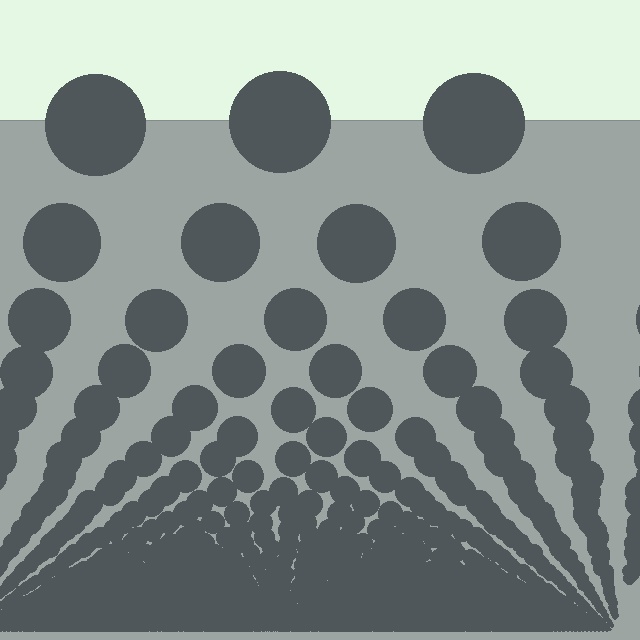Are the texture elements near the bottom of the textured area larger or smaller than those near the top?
Smaller. The gradient is inverted — elements near the bottom are smaller and denser.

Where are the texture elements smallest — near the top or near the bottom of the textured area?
Near the bottom.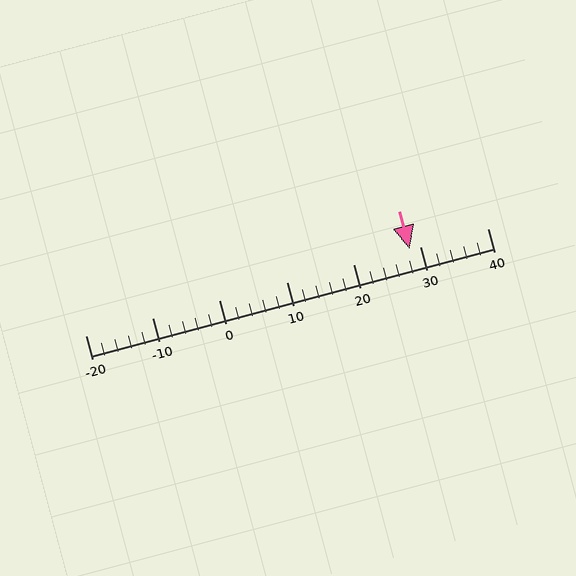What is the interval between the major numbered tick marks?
The major tick marks are spaced 10 units apart.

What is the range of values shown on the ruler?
The ruler shows values from -20 to 40.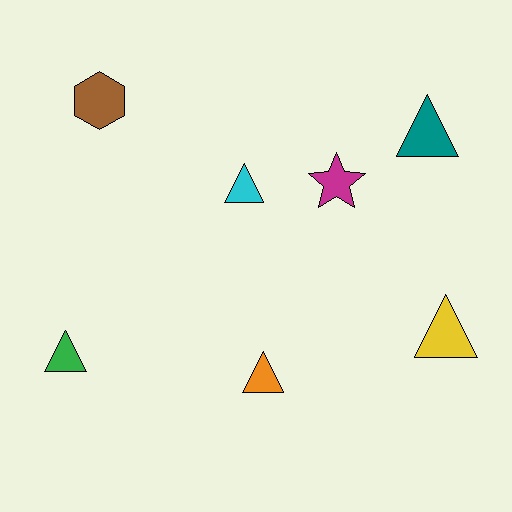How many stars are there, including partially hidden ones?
There is 1 star.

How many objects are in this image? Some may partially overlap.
There are 7 objects.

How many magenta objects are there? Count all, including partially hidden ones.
There is 1 magenta object.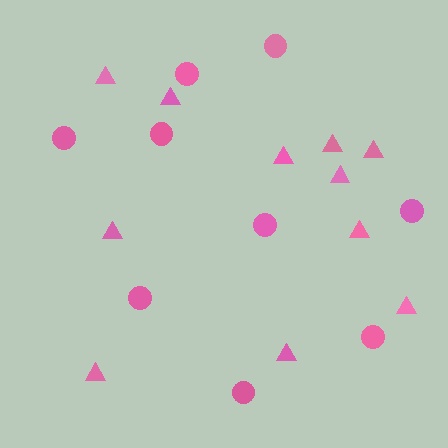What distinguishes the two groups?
There are 2 groups: one group of circles (9) and one group of triangles (11).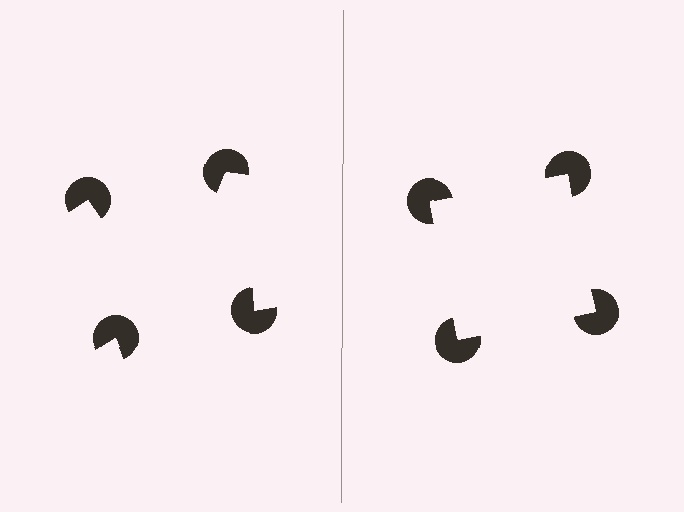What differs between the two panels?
The pac-man discs are positioned identically on both sides; only the wedge orientations differ. On the right they align to a square; on the left they are misaligned.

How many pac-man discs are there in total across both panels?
8 — 4 on each side.